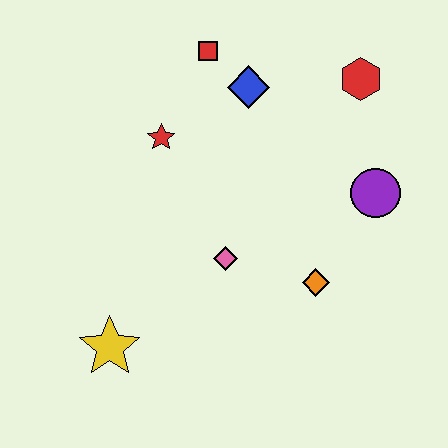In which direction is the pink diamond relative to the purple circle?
The pink diamond is to the left of the purple circle.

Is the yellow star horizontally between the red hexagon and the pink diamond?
No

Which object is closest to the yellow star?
The pink diamond is closest to the yellow star.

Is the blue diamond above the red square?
No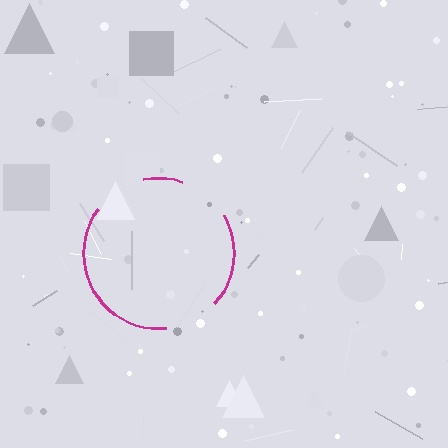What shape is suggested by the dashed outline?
The dashed outline suggests a circle.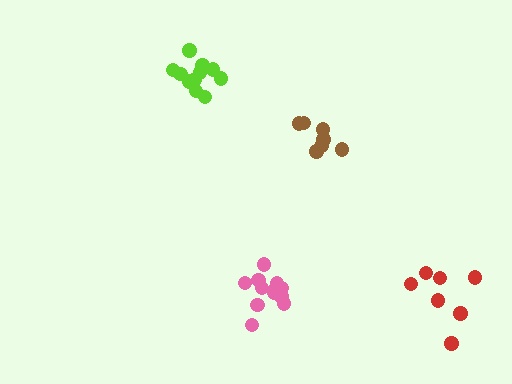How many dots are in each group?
Group 1: 7 dots, Group 2: 12 dots, Group 3: 11 dots, Group 4: 7 dots (37 total).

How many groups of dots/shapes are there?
There are 4 groups.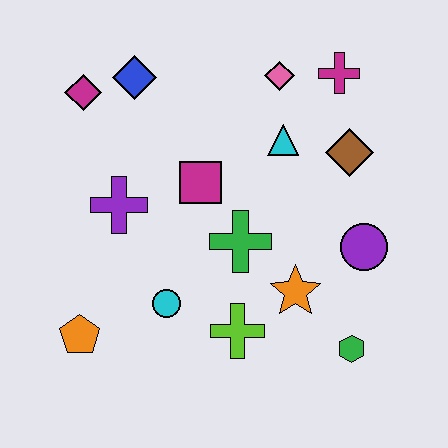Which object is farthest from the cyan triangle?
The orange pentagon is farthest from the cyan triangle.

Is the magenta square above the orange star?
Yes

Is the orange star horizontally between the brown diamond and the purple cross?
Yes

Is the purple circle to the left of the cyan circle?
No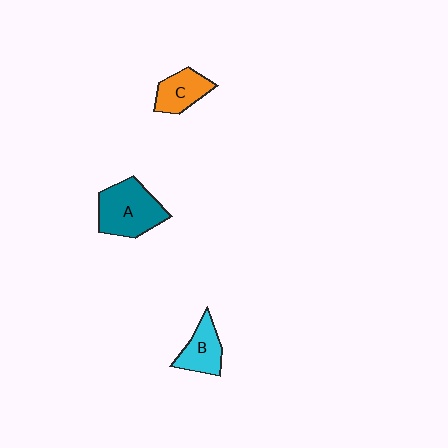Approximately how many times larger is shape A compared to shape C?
Approximately 1.6 times.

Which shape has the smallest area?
Shape C (orange).